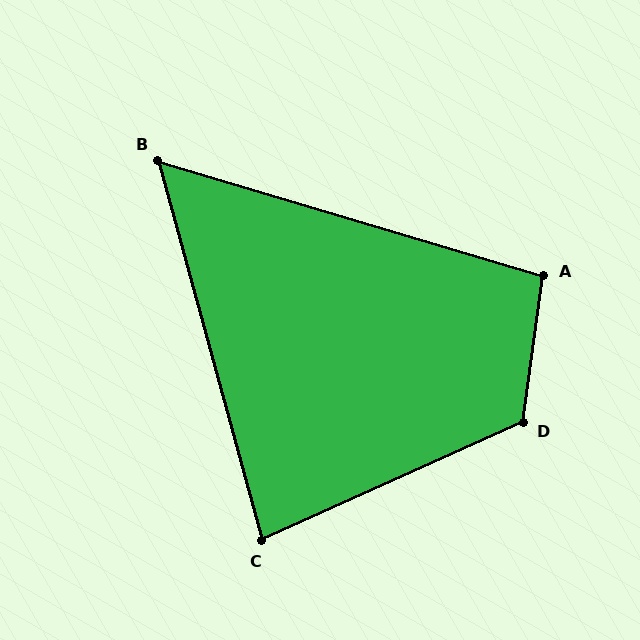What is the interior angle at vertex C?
Approximately 81 degrees (acute).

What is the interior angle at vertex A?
Approximately 99 degrees (obtuse).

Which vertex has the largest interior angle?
D, at approximately 122 degrees.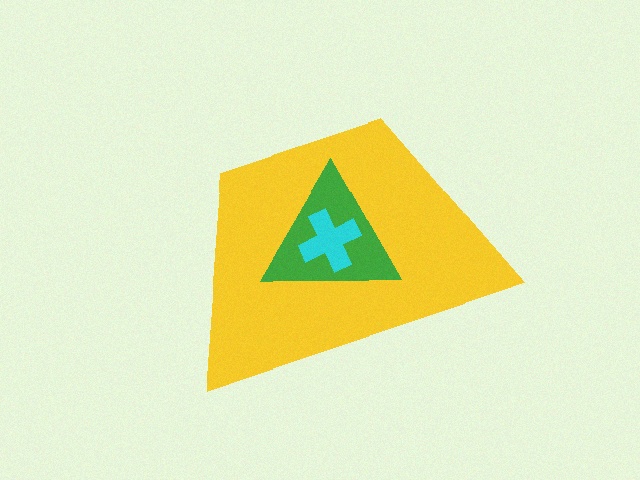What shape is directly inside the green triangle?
The cyan cross.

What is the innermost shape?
The cyan cross.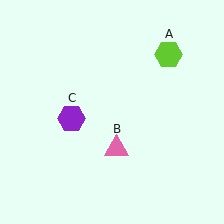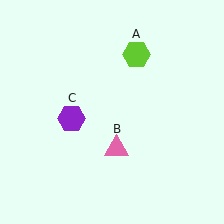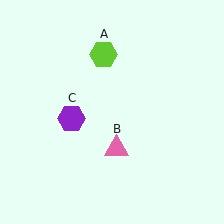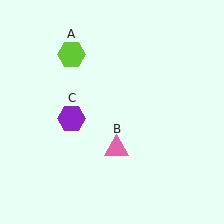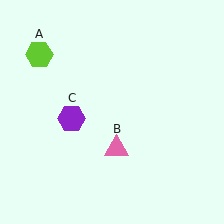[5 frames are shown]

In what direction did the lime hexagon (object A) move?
The lime hexagon (object A) moved left.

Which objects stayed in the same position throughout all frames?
Pink triangle (object B) and purple hexagon (object C) remained stationary.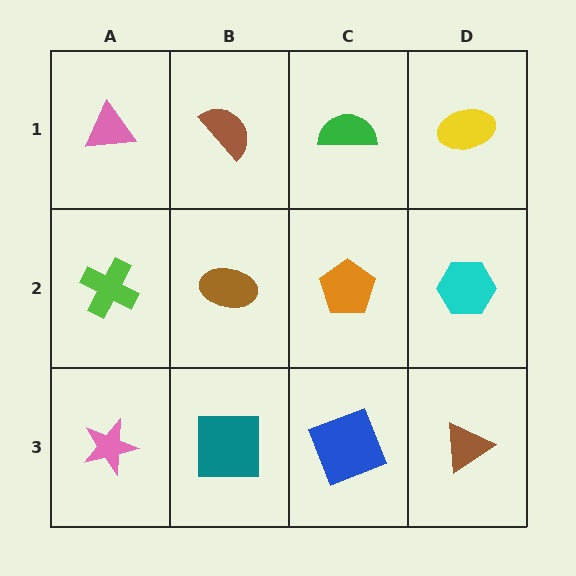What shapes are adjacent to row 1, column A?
A lime cross (row 2, column A), a brown semicircle (row 1, column B).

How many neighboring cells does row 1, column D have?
2.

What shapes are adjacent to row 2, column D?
A yellow ellipse (row 1, column D), a brown triangle (row 3, column D), an orange pentagon (row 2, column C).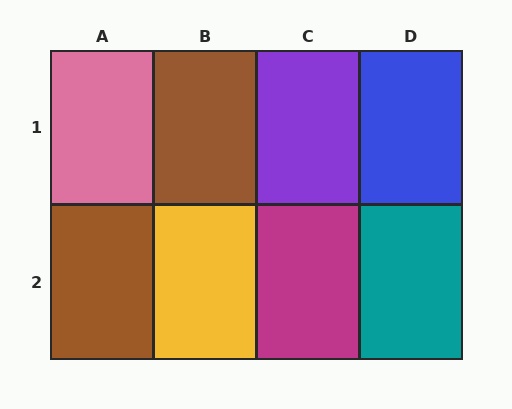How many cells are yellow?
1 cell is yellow.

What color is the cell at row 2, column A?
Brown.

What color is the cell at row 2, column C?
Magenta.